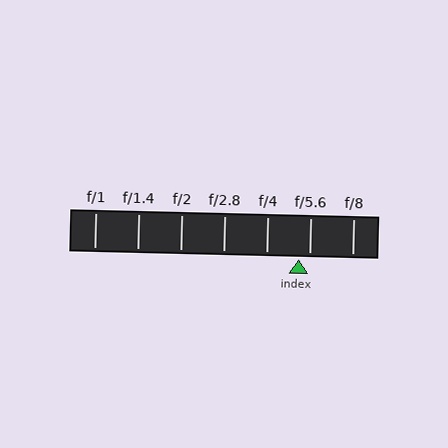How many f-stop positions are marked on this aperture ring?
There are 7 f-stop positions marked.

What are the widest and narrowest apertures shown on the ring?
The widest aperture shown is f/1 and the narrowest is f/8.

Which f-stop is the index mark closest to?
The index mark is closest to f/5.6.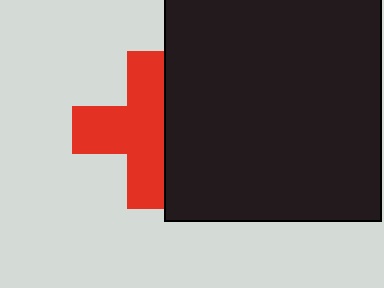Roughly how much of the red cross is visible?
Most of it is visible (roughly 65%).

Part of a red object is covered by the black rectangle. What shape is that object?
It is a cross.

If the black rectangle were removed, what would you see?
You would see the complete red cross.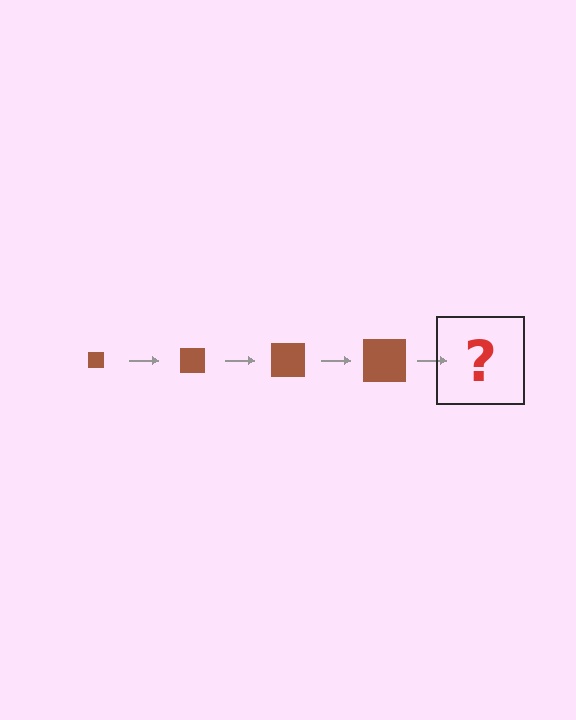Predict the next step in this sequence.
The next step is a brown square, larger than the previous one.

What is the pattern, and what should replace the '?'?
The pattern is that the square gets progressively larger each step. The '?' should be a brown square, larger than the previous one.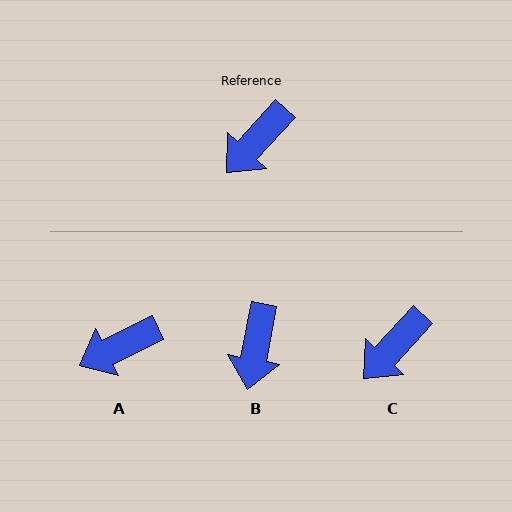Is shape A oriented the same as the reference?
No, it is off by about 22 degrees.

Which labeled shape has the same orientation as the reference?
C.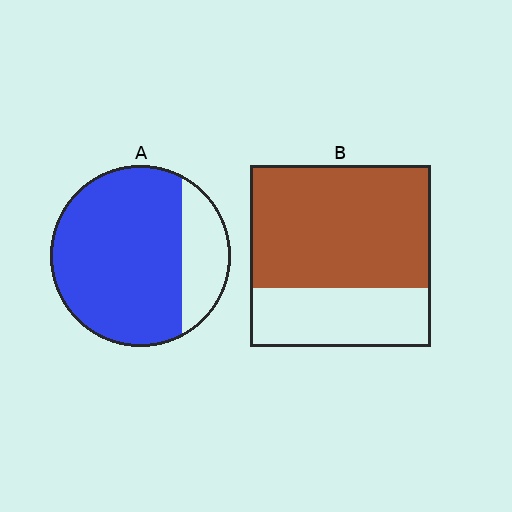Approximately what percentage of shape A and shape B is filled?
A is approximately 80% and B is approximately 70%.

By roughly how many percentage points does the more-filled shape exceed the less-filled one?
By roughly 10 percentage points (A over B).